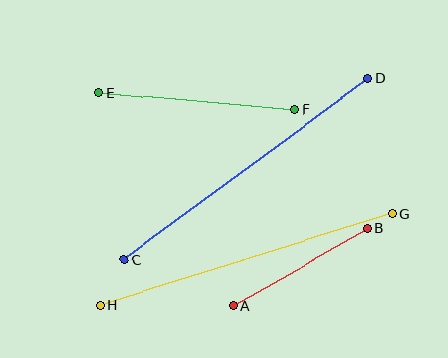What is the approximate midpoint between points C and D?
The midpoint is at approximately (246, 169) pixels.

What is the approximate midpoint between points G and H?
The midpoint is at approximately (246, 259) pixels.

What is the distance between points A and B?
The distance is approximately 155 pixels.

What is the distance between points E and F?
The distance is approximately 196 pixels.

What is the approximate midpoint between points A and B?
The midpoint is at approximately (300, 267) pixels.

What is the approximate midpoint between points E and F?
The midpoint is at approximately (197, 101) pixels.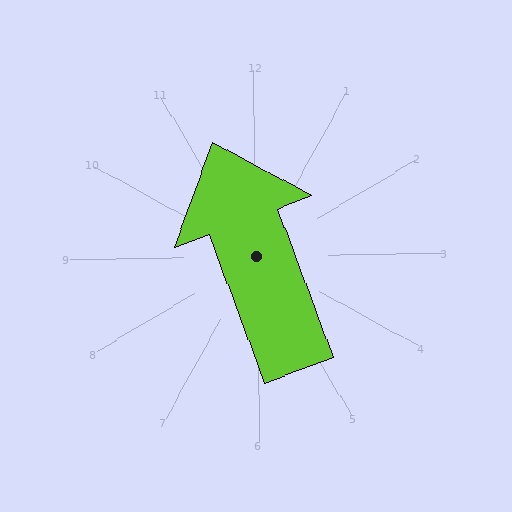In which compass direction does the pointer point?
North.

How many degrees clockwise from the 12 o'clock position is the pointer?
Approximately 340 degrees.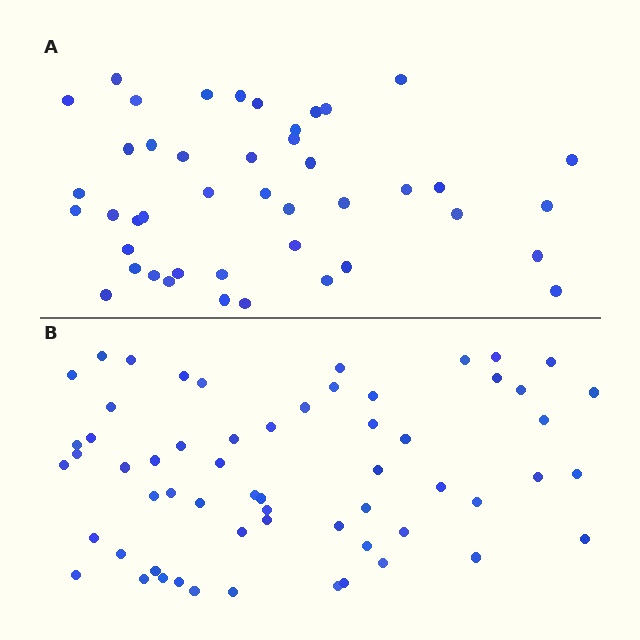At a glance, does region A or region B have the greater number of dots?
Region B (the bottom region) has more dots.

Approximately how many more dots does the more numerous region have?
Region B has approximately 15 more dots than region A.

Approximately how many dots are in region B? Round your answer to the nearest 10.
About 60 dots.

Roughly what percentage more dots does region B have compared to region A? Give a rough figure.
About 35% more.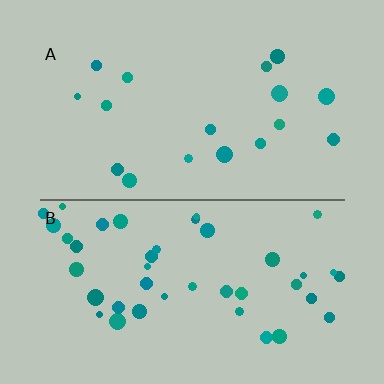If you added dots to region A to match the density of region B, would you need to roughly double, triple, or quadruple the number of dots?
Approximately double.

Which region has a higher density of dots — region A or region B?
B (the bottom).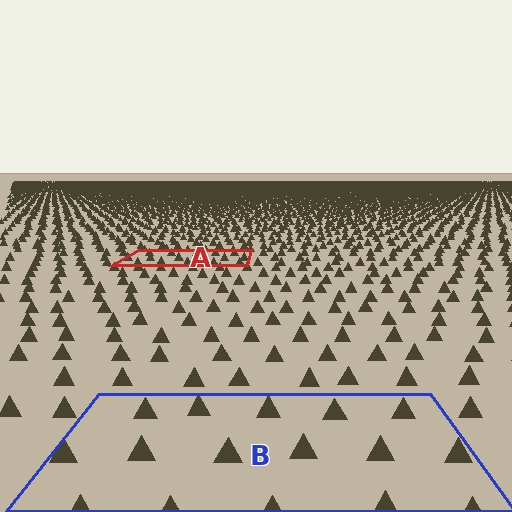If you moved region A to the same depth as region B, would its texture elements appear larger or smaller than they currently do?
They would appear larger. At a closer depth, the same texture elements are projected at a bigger on-screen size.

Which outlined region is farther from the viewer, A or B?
Region A is farther from the viewer — the texture elements inside it appear smaller and more densely packed.